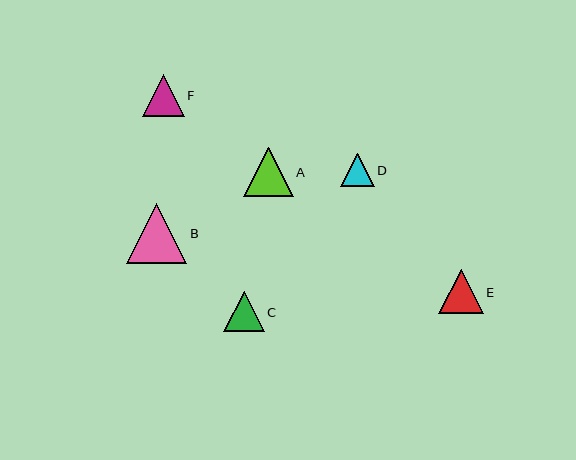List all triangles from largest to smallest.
From largest to smallest: B, A, E, F, C, D.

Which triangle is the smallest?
Triangle D is the smallest with a size of approximately 33 pixels.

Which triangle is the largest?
Triangle B is the largest with a size of approximately 60 pixels.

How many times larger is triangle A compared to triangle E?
Triangle A is approximately 1.1 times the size of triangle E.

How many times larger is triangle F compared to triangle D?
Triangle F is approximately 1.3 times the size of triangle D.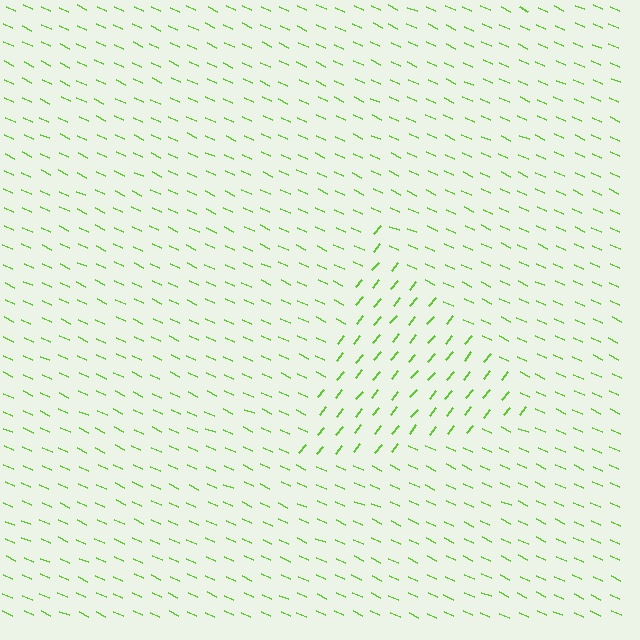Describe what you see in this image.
The image is filled with small lime line segments. A triangle region in the image has lines oriented differently from the surrounding lines, creating a visible texture boundary.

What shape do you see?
I see a triangle.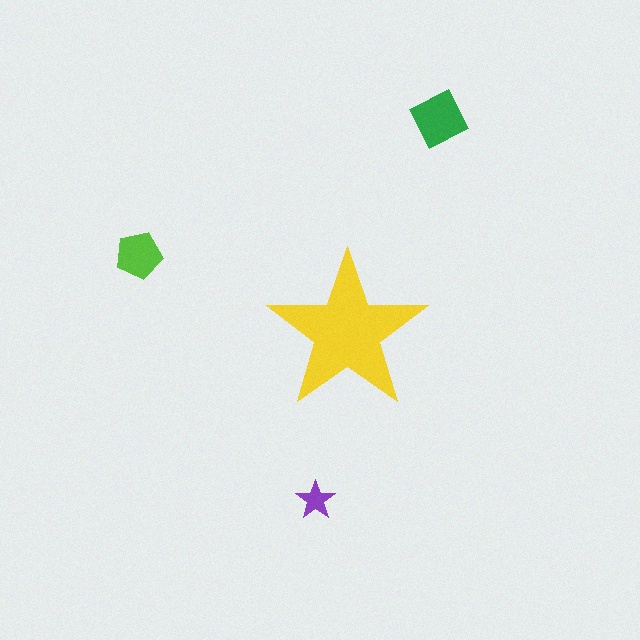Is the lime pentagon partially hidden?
No, the lime pentagon is fully visible.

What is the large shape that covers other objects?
A yellow star.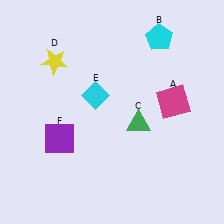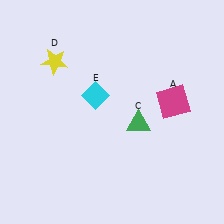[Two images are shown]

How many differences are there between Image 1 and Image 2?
There are 2 differences between the two images.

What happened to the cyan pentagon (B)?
The cyan pentagon (B) was removed in Image 2. It was in the top-right area of Image 1.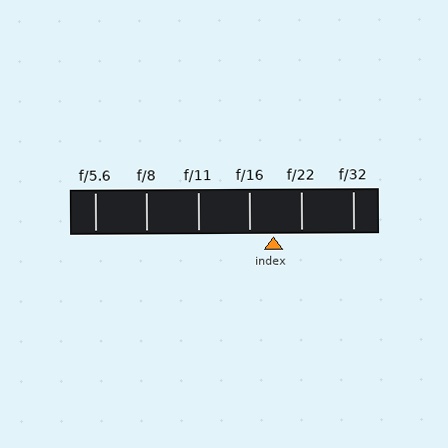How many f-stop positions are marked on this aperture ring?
There are 6 f-stop positions marked.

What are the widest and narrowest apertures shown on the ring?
The widest aperture shown is f/5.6 and the narrowest is f/32.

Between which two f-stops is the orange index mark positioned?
The index mark is between f/16 and f/22.